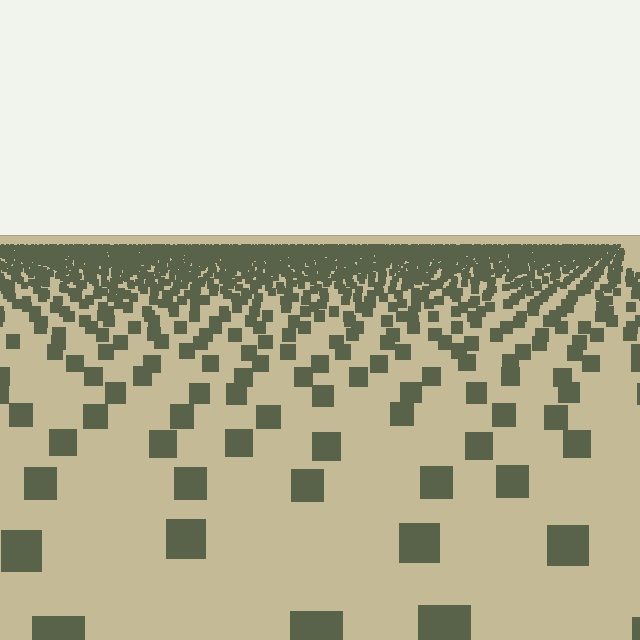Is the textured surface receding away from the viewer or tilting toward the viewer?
The surface is receding away from the viewer. Texture elements get smaller and denser toward the top.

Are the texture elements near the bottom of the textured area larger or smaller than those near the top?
Larger. Near the bottom, elements are closer to the viewer and appear at a bigger on-screen size.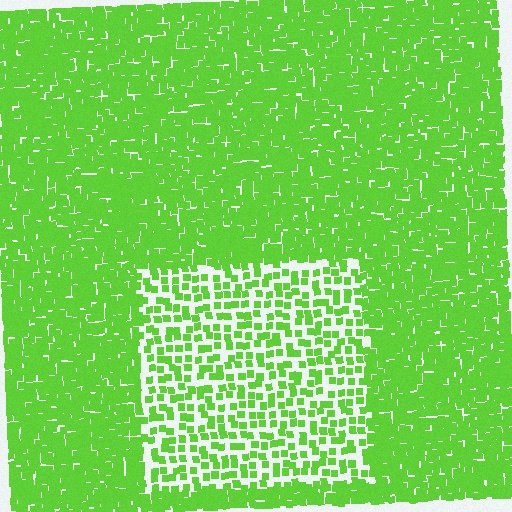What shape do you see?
I see a rectangle.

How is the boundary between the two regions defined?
The boundary is defined by a change in element density (approximately 2.4x ratio). All elements are the same color, size, and shape.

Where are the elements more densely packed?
The elements are more densely packed outside the rectangle boundary.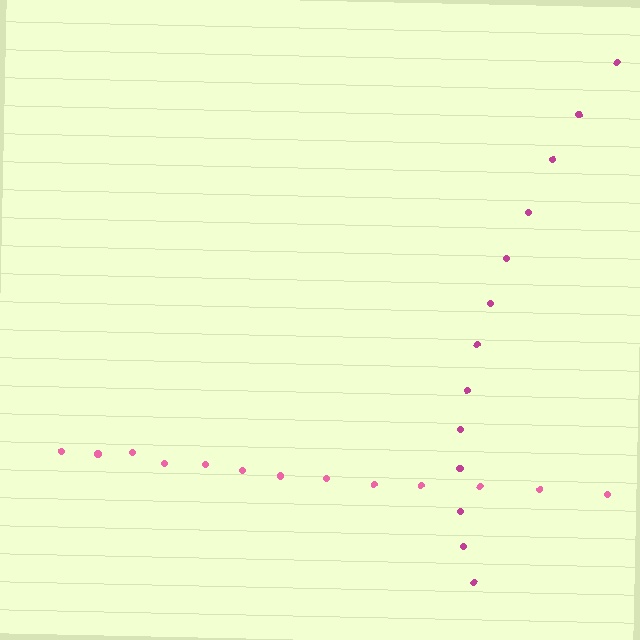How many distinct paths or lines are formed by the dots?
There are 2 distinct paths.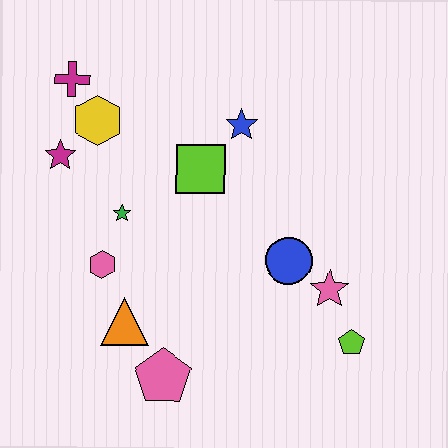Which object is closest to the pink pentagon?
The orange triangle is closest to the pink pentagon.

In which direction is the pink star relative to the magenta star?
The pink star is to the right of the magenta star.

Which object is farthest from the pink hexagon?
The lime pentagon is farthest from the pink hexagon.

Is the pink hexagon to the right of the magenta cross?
Yes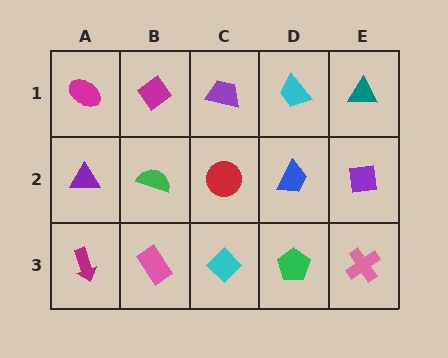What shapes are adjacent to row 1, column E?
A purple square (row 2, column E), a cyan trapezoid (row 1, column D).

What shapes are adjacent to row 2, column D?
A cyan trapezoid (row 1, column D), a green pentagon (row 3, column D), a red circle (row 2, column C), a purple square (row 2, column E).